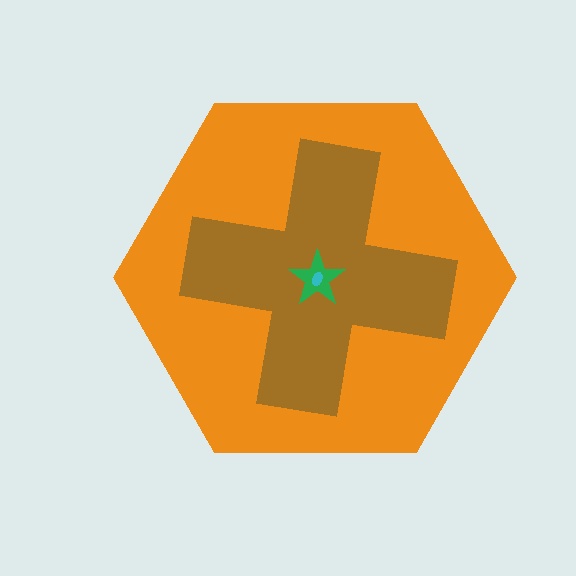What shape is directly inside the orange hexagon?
The brown cross.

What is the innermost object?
The cyan ellipse.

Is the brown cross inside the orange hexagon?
Yes.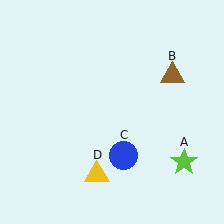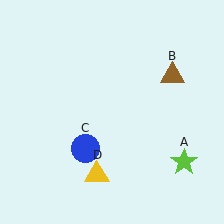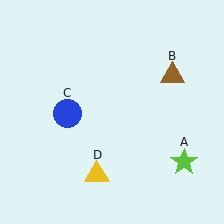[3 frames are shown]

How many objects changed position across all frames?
1 object changed position: blue circle (object C).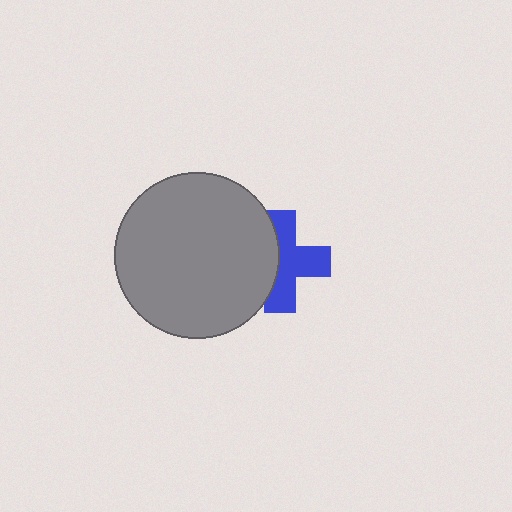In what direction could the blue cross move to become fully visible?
The blue cross could move right. That would shift it out from behind the gray circle entirely.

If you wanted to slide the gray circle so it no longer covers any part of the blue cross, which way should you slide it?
Slide it left — that is the most direct way to separate the two shapes.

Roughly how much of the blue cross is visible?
About half of it is visible (roughly 61%).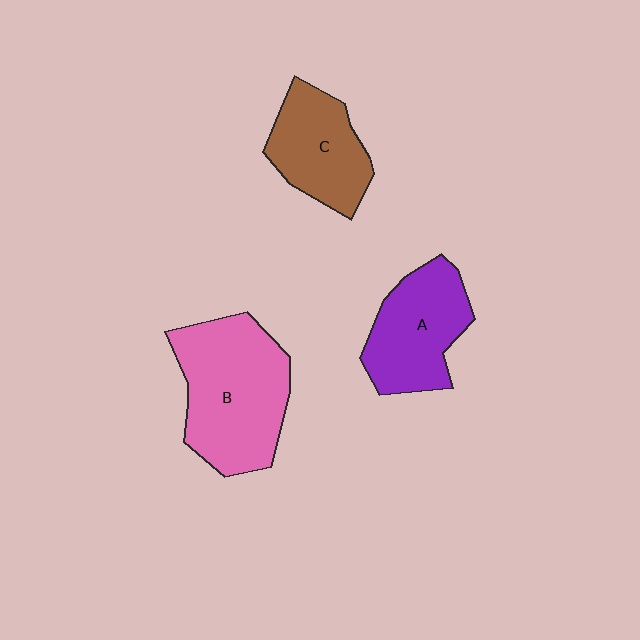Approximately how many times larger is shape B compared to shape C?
Approximately 1.6 times.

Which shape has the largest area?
Shape B (pink).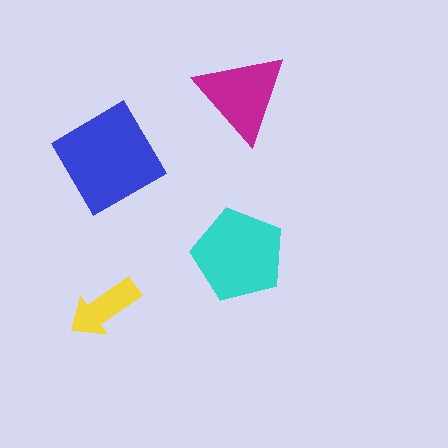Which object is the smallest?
The yellow arrow.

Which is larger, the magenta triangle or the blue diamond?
The blue diamond.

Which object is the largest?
The blue diamond.